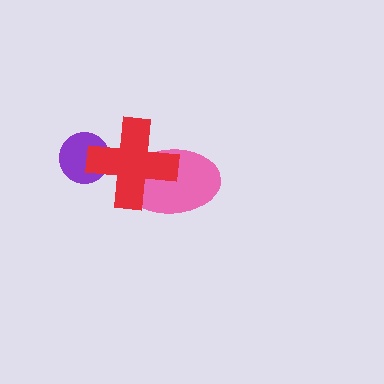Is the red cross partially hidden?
No, no other shape covers it.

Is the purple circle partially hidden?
Yes, it is partially covered by another shape.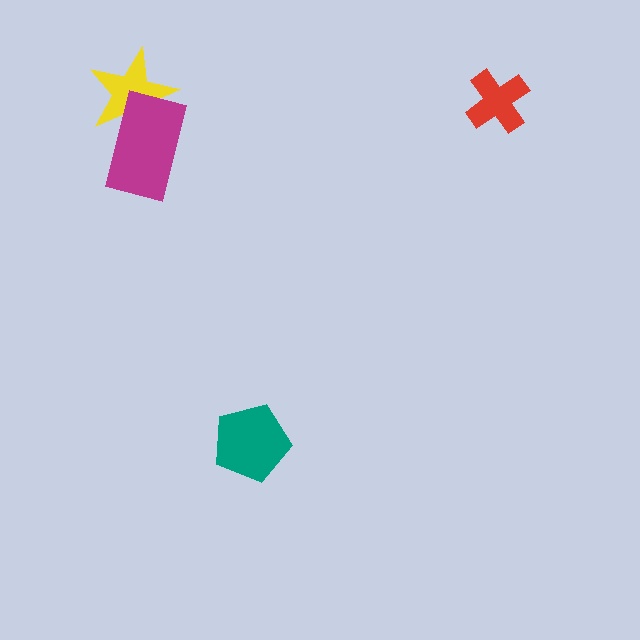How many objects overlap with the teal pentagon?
0 objects overlap with the teal pentagon.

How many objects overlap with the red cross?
0 objects overlap with the red cross.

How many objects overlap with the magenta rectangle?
1 object overlaps with the magenta rectangle.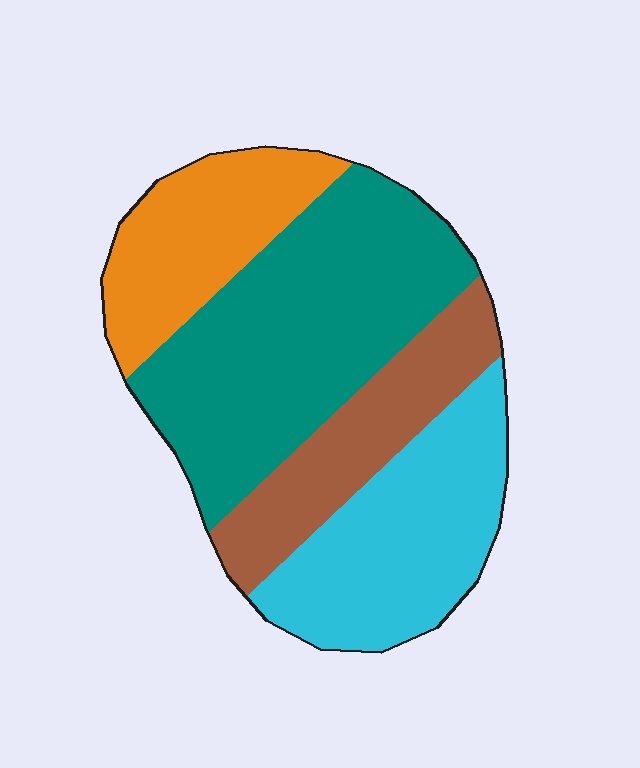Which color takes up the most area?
Teal, at roughly 40%.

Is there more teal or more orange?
Teal.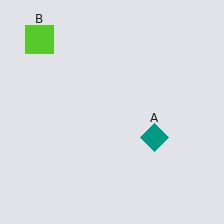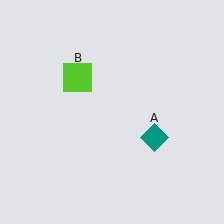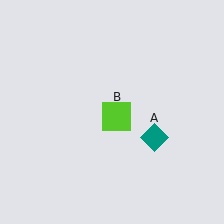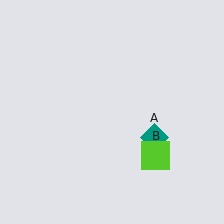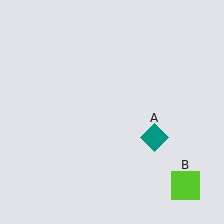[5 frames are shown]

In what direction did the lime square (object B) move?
The lime square (object B) moved down and to the right.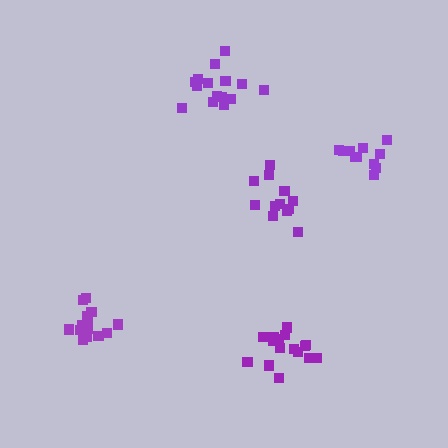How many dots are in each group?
Group 1: 15 dots, Group 2: 12 dots, Group 3: 17 dots, Group 4: 16 dots, Group 5: 12 dots (72 total).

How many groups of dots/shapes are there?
There are 5 groups.